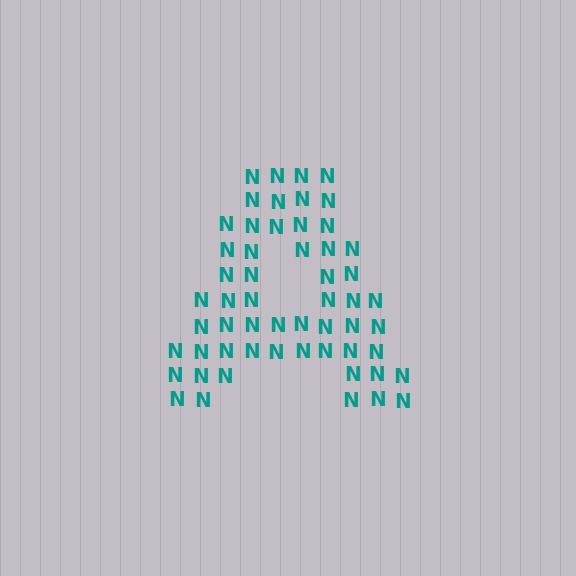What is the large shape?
The large shape is the letter A.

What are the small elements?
The small elements are letter N's.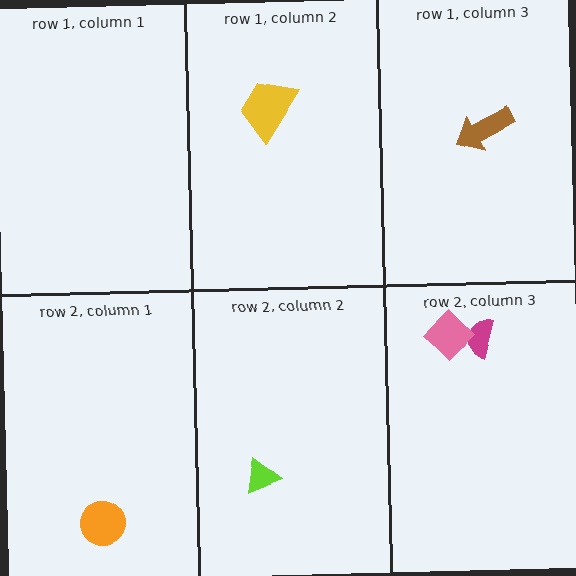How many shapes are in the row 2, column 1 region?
1.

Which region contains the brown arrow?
The row 1, column 3 region.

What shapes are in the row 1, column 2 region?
The yellow trapezoid.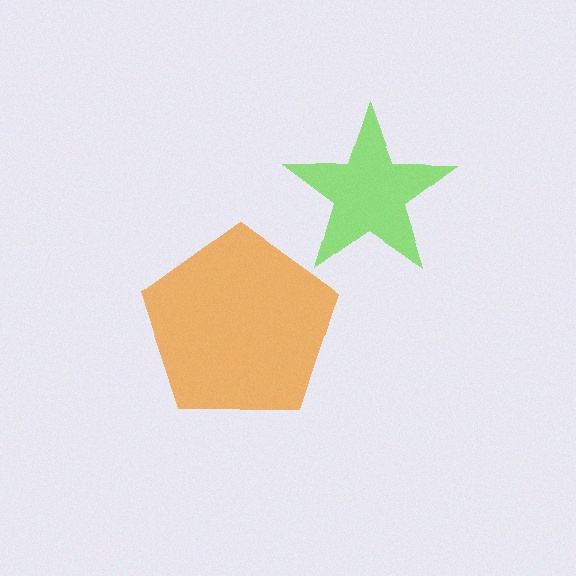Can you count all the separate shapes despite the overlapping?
Yes, there are 2 separate shapes.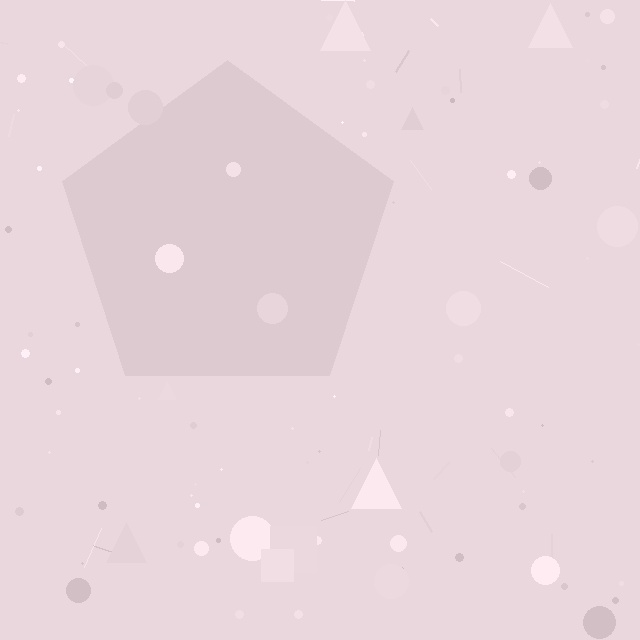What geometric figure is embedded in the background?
A pentagon is embedded in the background.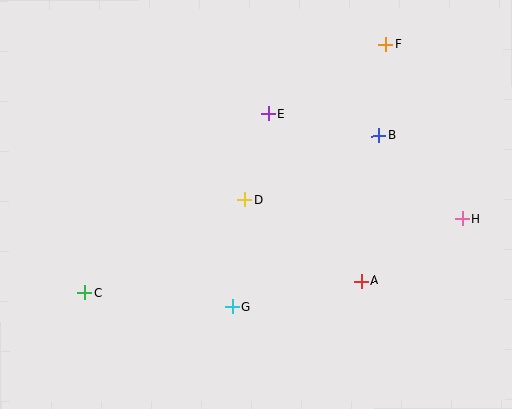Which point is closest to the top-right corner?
Point F is closest to the top-right corner.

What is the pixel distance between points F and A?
The distance between F and A is 237 pixels.